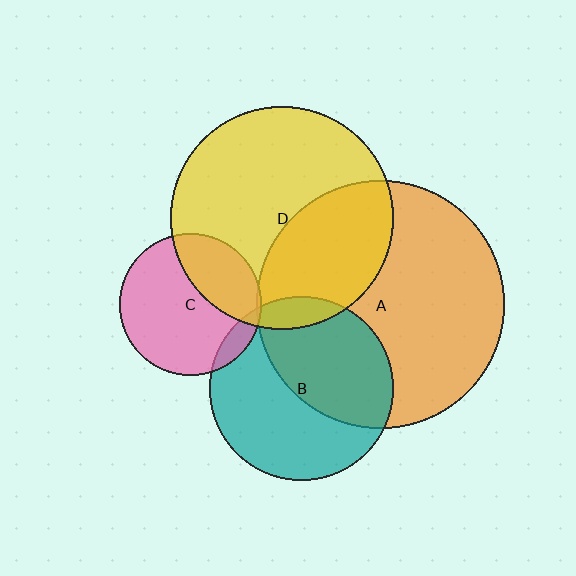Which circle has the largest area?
Circle A (orange).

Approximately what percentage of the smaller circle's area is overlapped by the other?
Approximately 5%.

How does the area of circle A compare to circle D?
Approximately 1.2 times.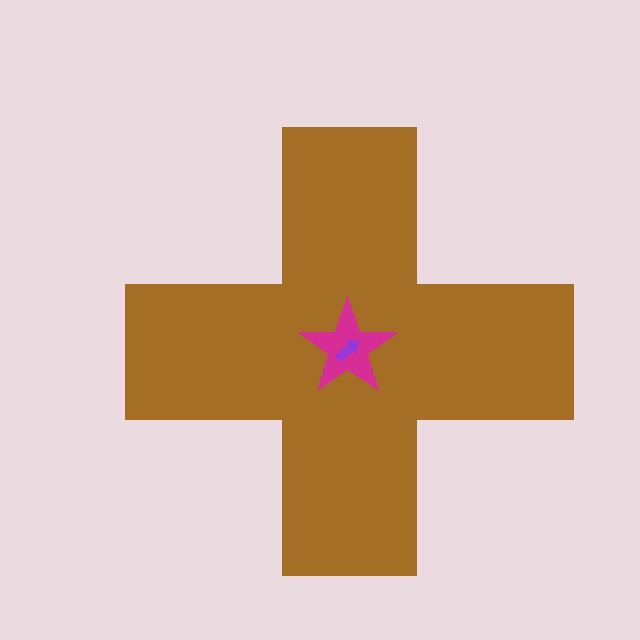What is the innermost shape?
The purple arrow.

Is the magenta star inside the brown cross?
Yes.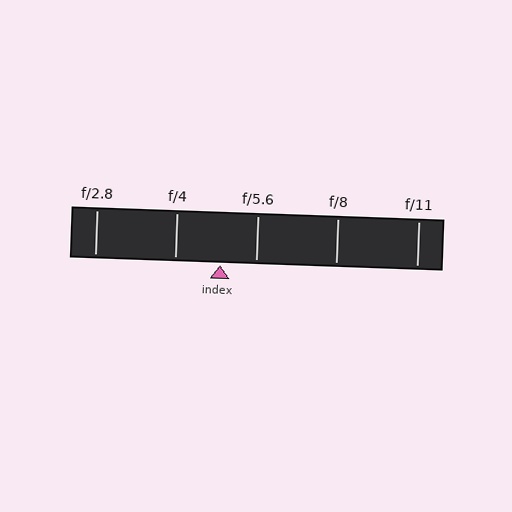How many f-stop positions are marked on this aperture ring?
There are 5 f-stop positions marked.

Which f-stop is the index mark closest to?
The index mark is closest to f/5.6.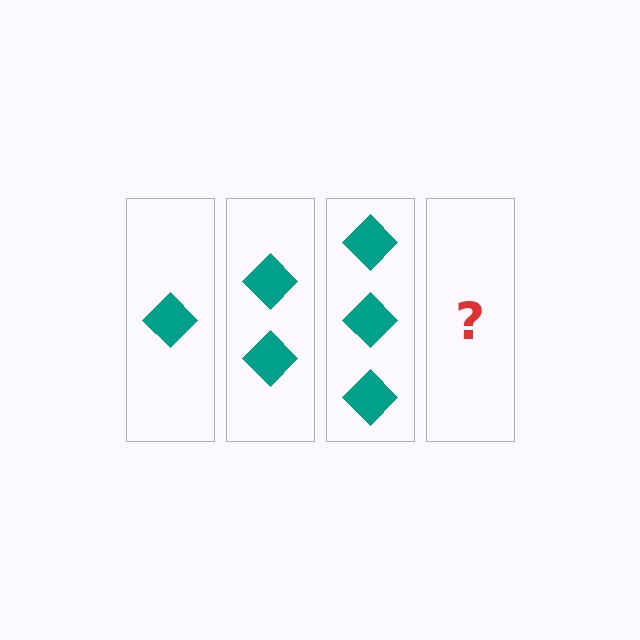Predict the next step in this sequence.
The next step is 4 diamonds.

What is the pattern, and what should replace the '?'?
The pattern is that each step adds one more diamond. The '?' should be 4 diamonds.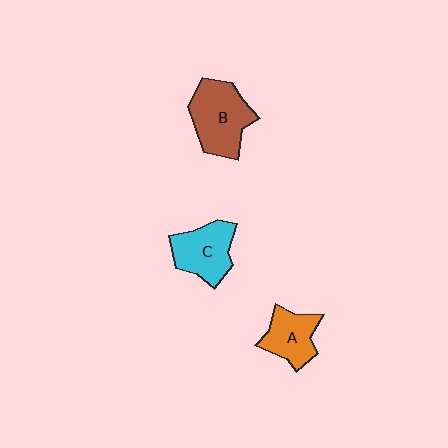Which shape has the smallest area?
Shape A (orange).